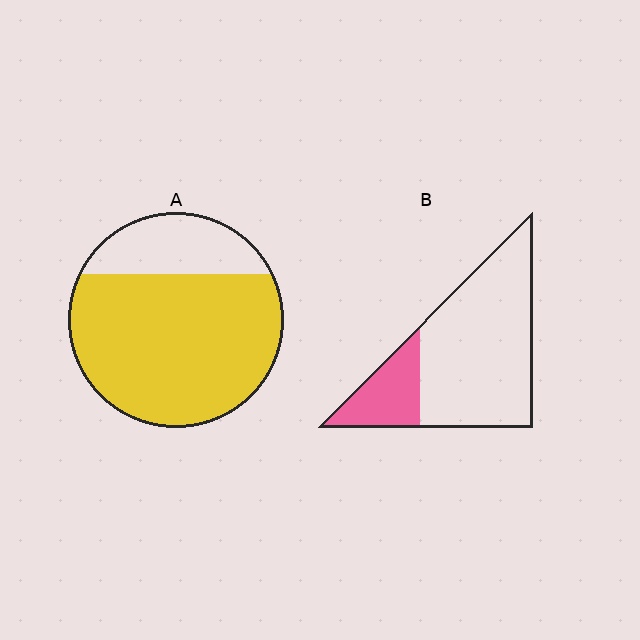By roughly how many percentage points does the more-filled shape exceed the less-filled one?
By roughly 55 percentage points (A over B).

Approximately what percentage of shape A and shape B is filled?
A is approximately 75% and B is approximately 25%.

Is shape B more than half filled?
No.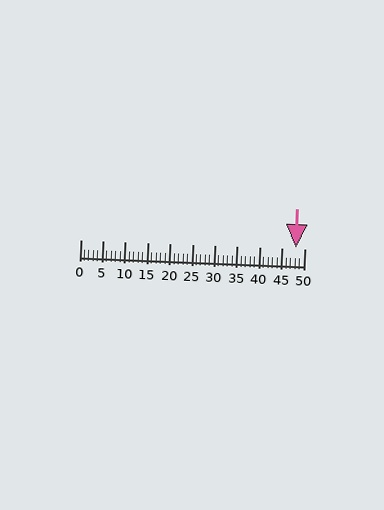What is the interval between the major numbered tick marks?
The major tick marks are spaced 5 units apart.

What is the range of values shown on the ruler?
The ruler shows values from 0 to 50.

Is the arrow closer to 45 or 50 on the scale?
The arrow is closer to 50.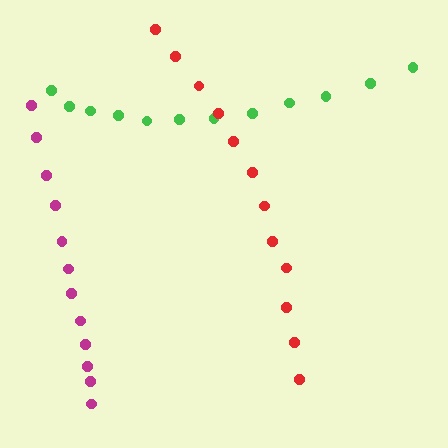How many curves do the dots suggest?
There are 3 distinct paths.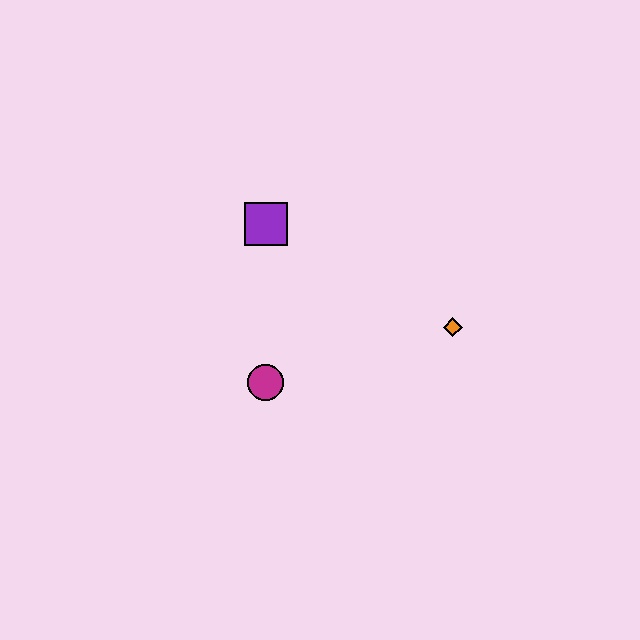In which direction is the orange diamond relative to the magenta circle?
The orange diamond is to the right of the magenta circle.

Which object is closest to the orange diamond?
The magenta circle is closest to the orange diamond.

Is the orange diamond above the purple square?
No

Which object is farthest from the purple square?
The orange diamond is farthest from the purple square.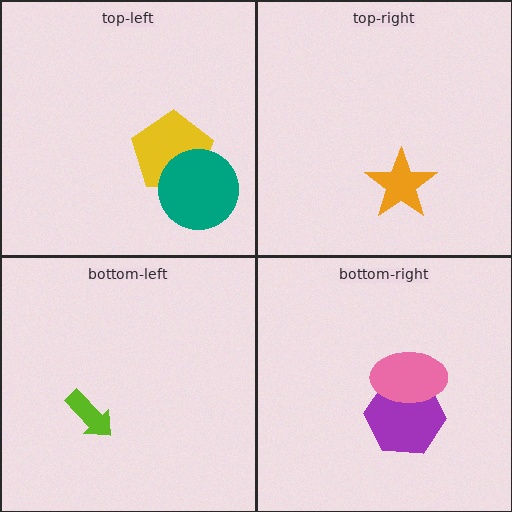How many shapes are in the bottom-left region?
1.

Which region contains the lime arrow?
The bottom-left region.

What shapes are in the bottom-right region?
The purple hexagon, the pink ellipse.